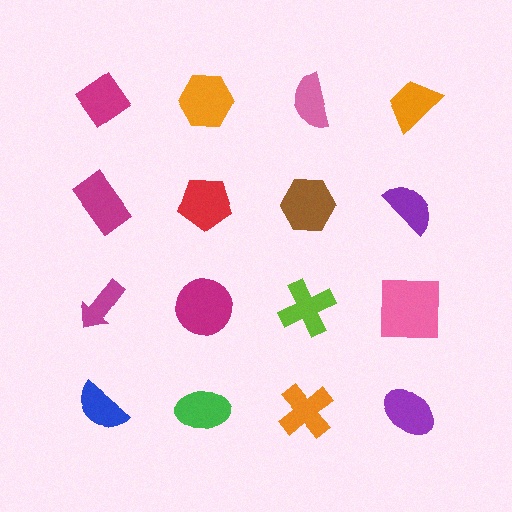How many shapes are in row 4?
4 shapes.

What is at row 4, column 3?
An orange cross.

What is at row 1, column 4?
An orange trapezoid.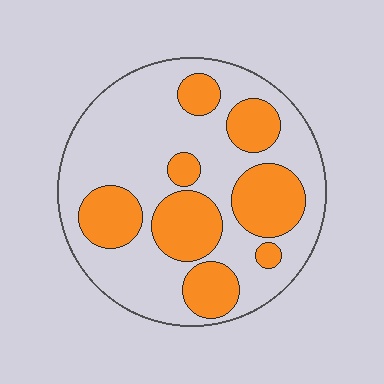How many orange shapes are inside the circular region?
8.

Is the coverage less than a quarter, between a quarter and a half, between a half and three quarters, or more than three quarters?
Between a quarter and a half.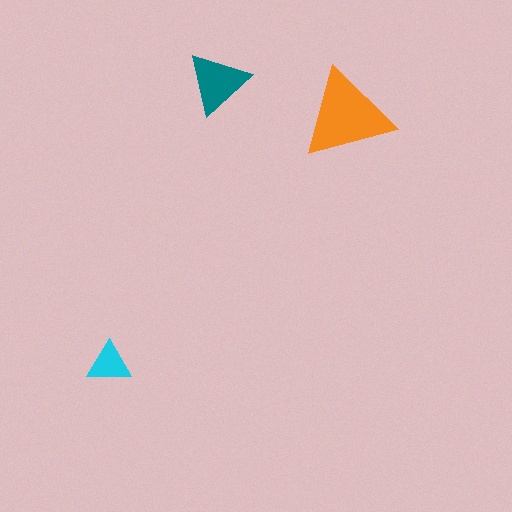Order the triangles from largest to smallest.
the orange one, the teal one, the cyan one.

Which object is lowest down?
The cyan triangle is bottommost.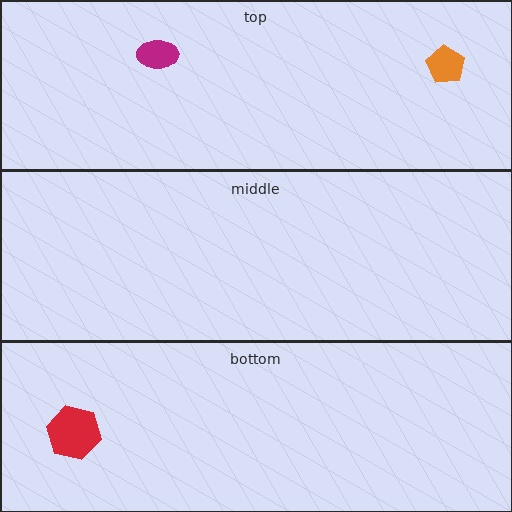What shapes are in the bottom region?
The red hexagon.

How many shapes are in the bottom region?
1.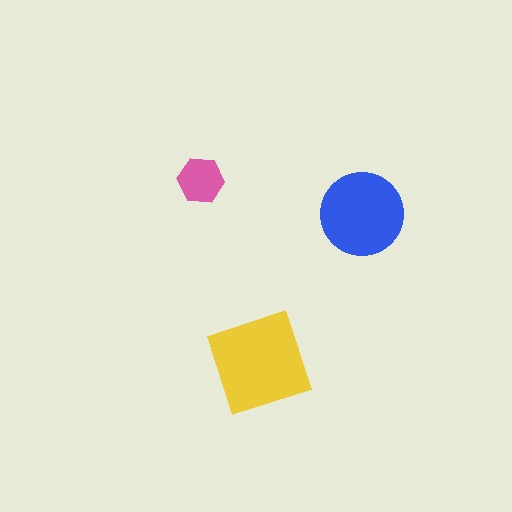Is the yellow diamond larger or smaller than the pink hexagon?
Larger.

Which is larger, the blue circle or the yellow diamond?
The yellow diamond.